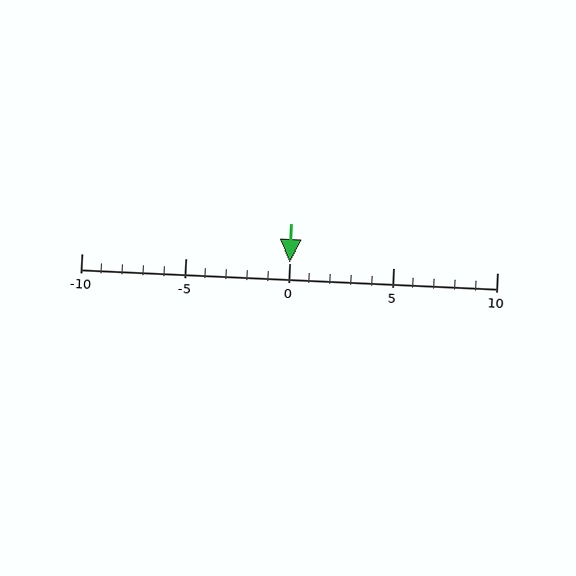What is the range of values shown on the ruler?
The ruler shows values from -10 to 10.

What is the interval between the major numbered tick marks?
The major tick marks are spaced 5 units apart.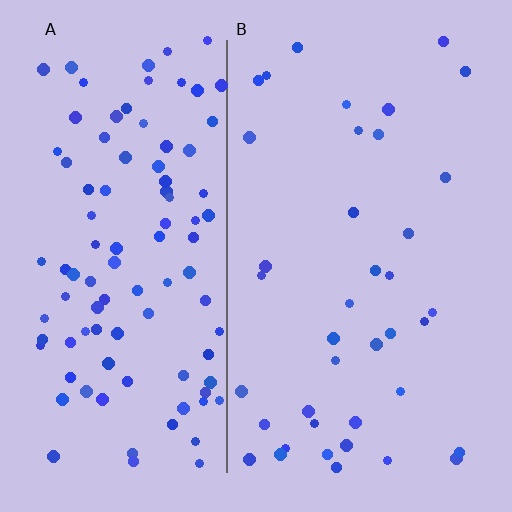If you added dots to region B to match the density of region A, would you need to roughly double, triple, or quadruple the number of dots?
Approximately triple.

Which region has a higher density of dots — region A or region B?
A (the left).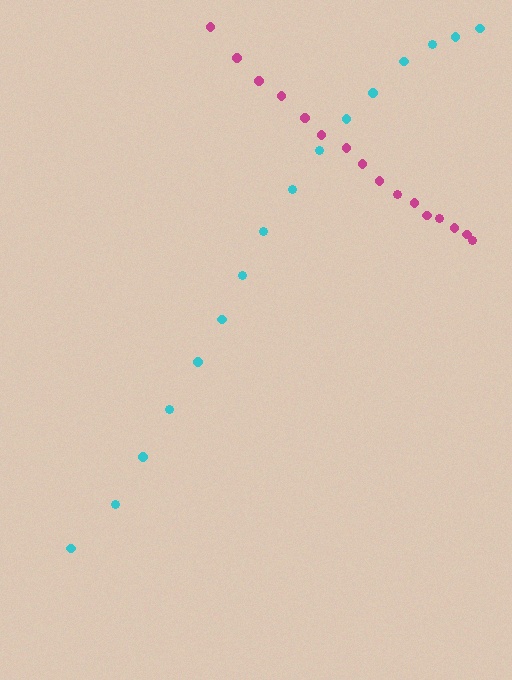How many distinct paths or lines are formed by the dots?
There are 2 distinct paths.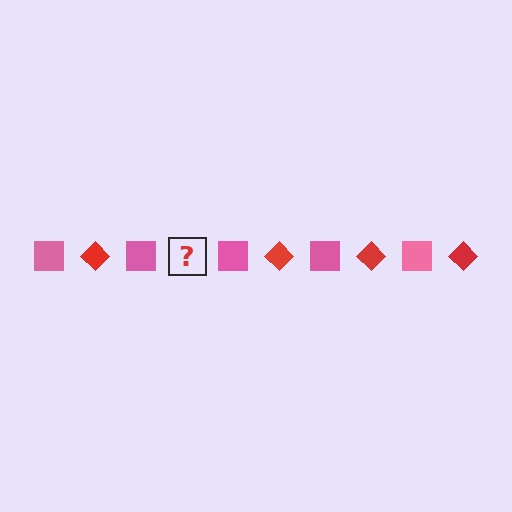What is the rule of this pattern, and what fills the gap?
The rule is that the pattern alternates between pink square and red diamond. The gap should be filled with a red diamond.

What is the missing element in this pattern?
The missing element is a red diamond.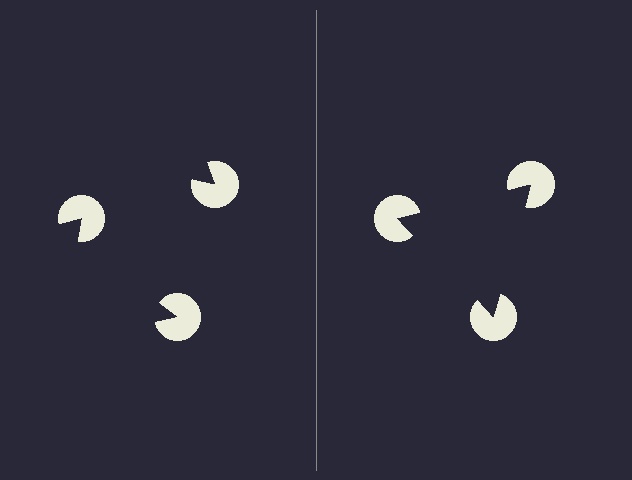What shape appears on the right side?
An illusory triangle.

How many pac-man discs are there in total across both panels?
6 — 3 on each side.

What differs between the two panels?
The pac-man discs are positioned identically on both sides; only the wedge orientations differ. On the right they align to a triangle; on the left they are misaligned.